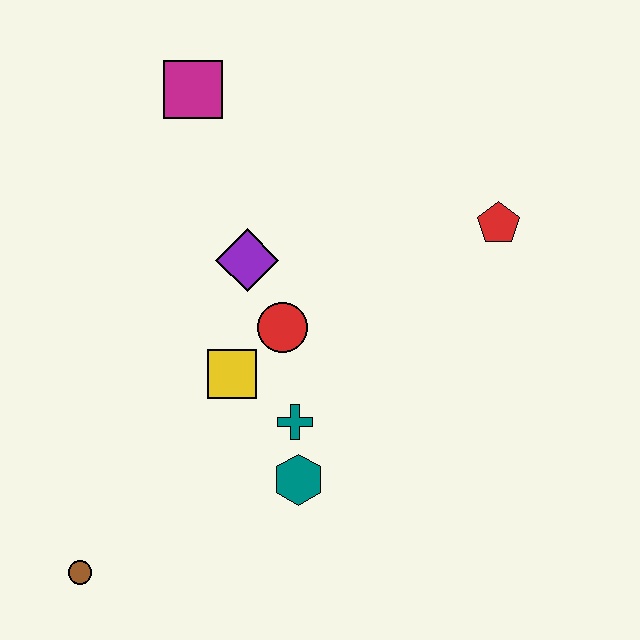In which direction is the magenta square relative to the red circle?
The magenta square is above the red circle.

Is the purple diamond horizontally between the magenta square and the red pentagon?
Yes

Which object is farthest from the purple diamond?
The brown circle is farthest from the purple diamond.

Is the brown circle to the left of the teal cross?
Yes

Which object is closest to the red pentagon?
The red circle is closest to the red pentagon.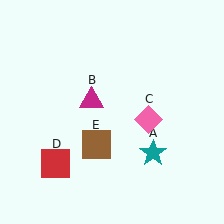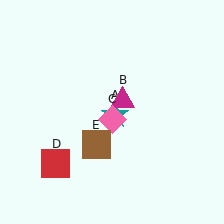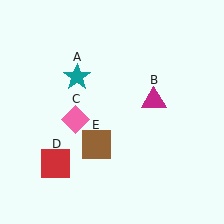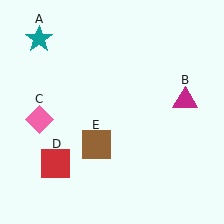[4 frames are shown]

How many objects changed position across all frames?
3 objects changed position: teal star (object A), magenta triangle (object B), pink diamond (object C).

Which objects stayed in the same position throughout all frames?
Red square (object D) and brown square (object E) remained stationary.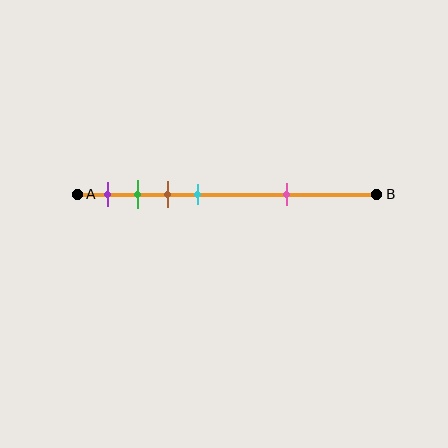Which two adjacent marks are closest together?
The green and brown marks are the closest adjacent pair.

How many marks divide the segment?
There are 5 marks dividing the segment.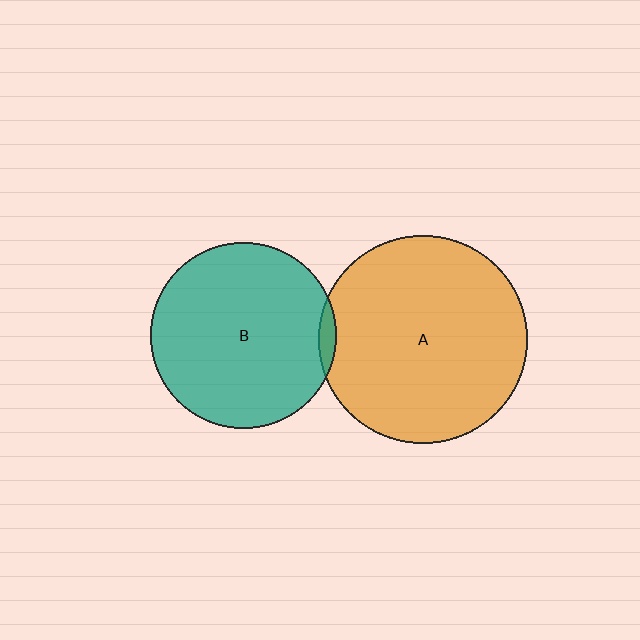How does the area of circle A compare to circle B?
Approximately 1.3 times.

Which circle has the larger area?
Circle A (orange).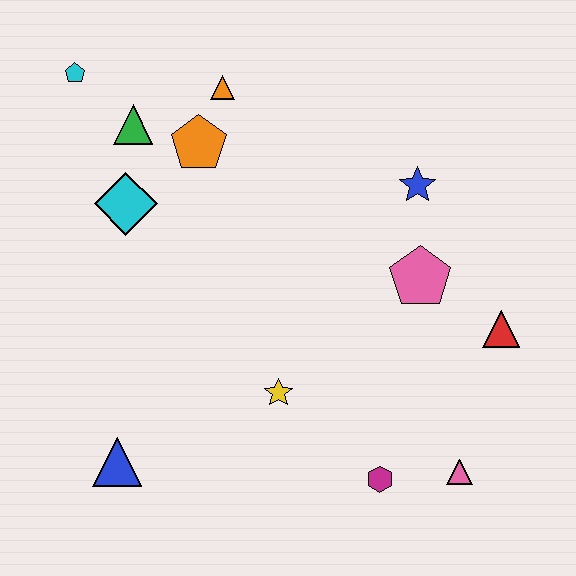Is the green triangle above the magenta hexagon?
Yes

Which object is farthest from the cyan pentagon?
The pink triangle is farthest from the cyan pentagon.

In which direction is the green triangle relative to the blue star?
The green triangle is to the left of the blue star.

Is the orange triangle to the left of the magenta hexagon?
Yes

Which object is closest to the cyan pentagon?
The green triangle is closest to the cyan pentagon.